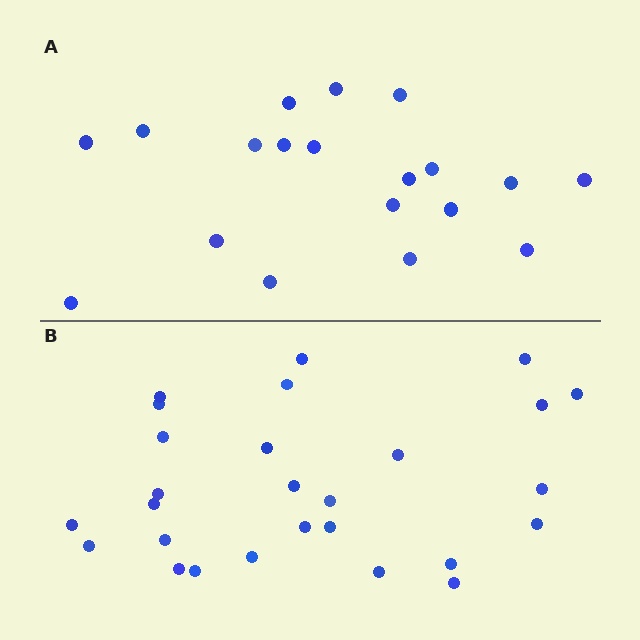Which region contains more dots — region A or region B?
Region B (the bottom region) has more dots.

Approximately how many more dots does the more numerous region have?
Region B has roughly 8 or so more dots than region A.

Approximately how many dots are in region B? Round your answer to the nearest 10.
About 30 dots. (The exact count is 27, which rounds to 30.)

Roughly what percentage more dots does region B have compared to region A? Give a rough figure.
About 40% more.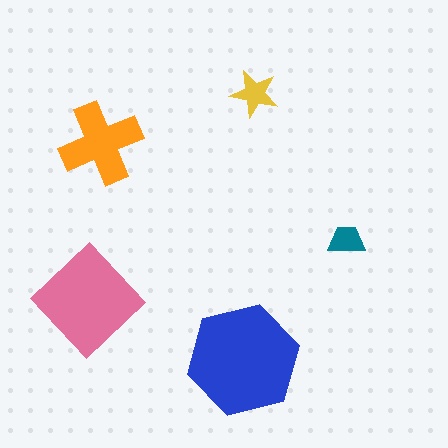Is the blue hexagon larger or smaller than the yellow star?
Larger.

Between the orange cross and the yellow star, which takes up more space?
The orange cross.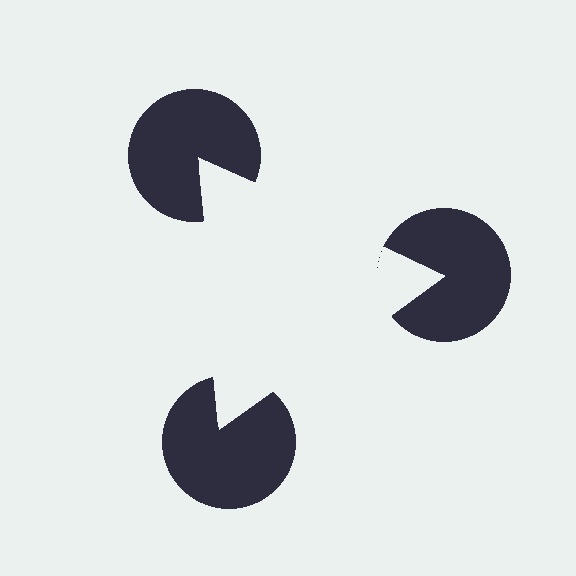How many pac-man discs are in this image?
There are 3 — one at each vertex of the illusory triangle.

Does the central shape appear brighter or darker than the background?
It typically appears slightly brighter than the background, even though no actual brightness change is drawn.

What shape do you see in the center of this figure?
An illusory triangle — its edges are inferred from the aligned wedge cuts in the pac-man discs, not physically drawn.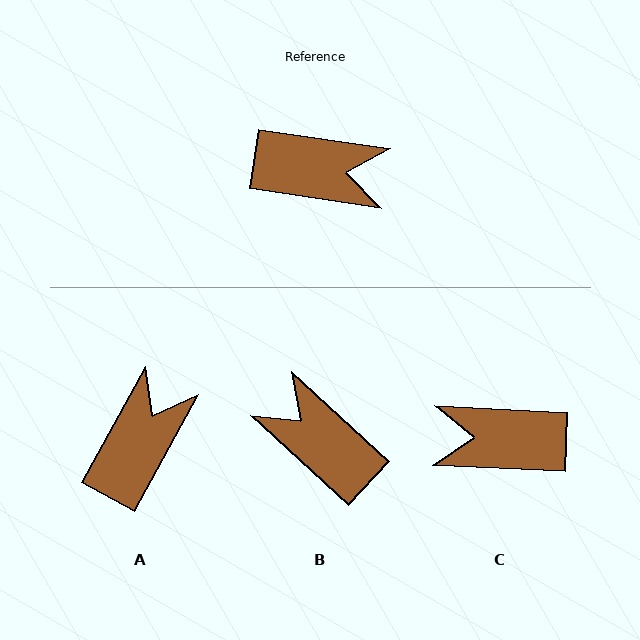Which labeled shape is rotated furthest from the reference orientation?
C, about 174 degrees away.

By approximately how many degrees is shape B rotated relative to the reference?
Approximately 146 degrees counter-clockwise.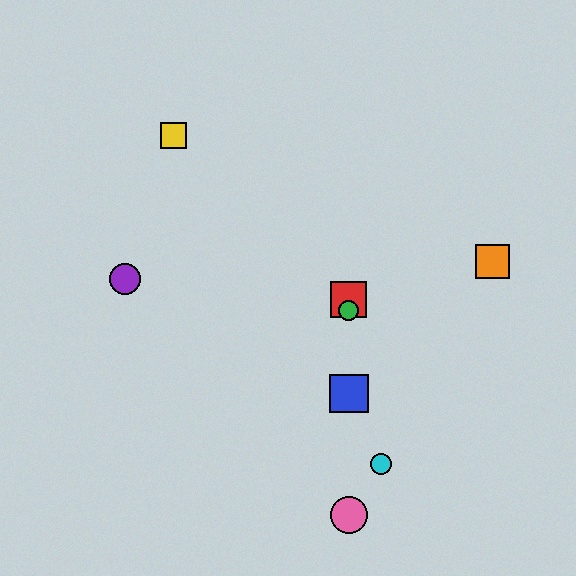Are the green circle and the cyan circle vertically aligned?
No, the green circle is at x≈349 and the cyan circle is at x≈381.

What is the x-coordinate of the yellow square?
The yellow square is at x≈173.